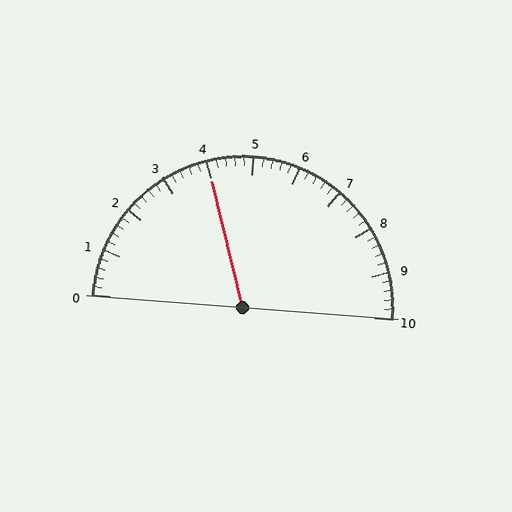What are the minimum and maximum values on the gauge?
The gauge ranges from 0 to 10.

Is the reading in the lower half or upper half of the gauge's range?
The reading is in the lower half of the range (0 to 10).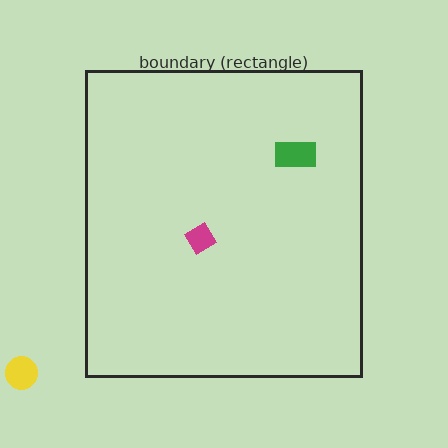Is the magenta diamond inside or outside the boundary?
Inside.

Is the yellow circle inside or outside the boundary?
Outside.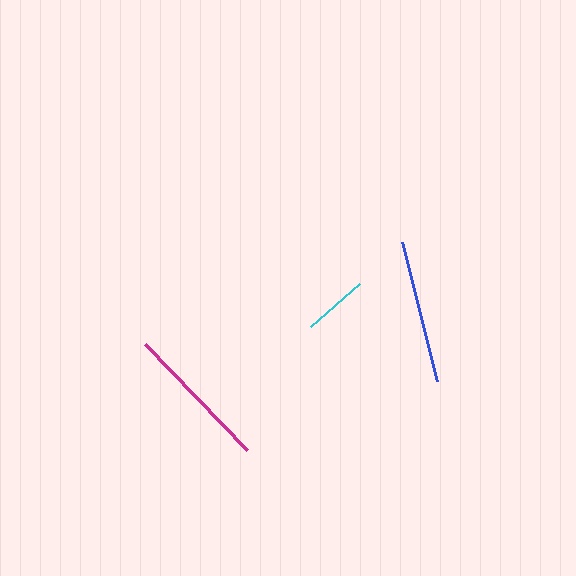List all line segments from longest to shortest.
From longest to shortest: magenta, blue, cyan.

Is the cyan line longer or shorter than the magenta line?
The magenta line is longer than the cyan line.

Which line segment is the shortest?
The cyan line is the shortest at approximately 65 pixels.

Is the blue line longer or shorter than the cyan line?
The blue line is longer than the cyan line.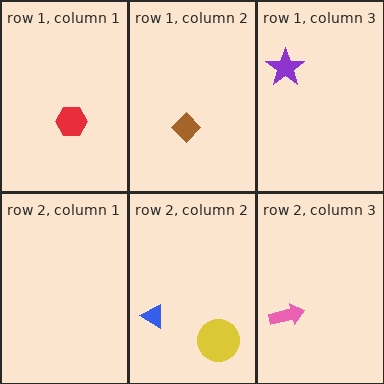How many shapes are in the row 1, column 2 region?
1.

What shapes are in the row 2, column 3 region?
The pink arrow.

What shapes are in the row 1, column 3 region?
The purple star.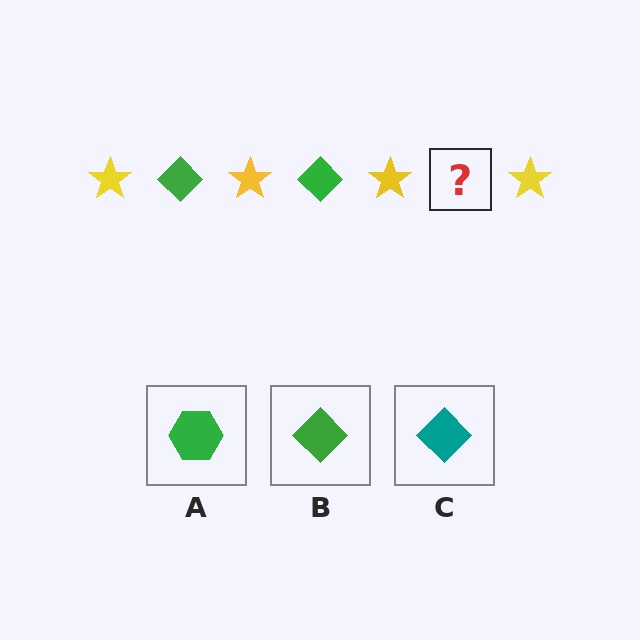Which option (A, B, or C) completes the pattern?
B.